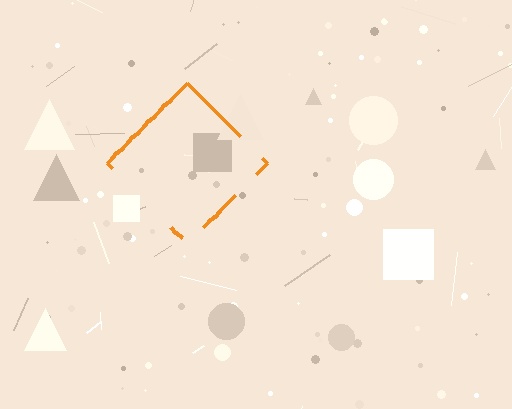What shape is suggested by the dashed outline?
The dashed outline suggests a diamond.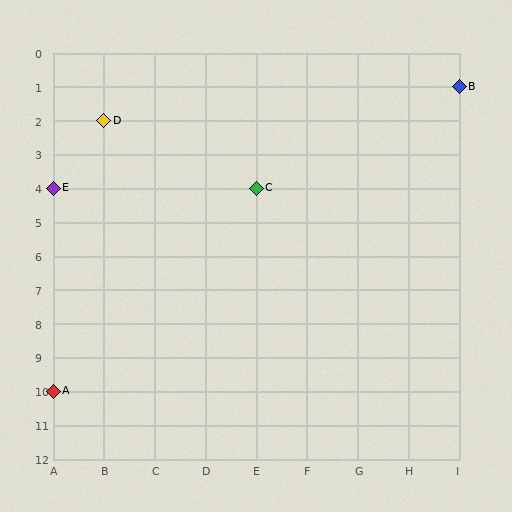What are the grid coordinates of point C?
Point C is at grid coordinates (E, 4).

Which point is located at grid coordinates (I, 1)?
Point B is at (I, 1).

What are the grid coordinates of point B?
Point B is at grid coordinates (I, 1).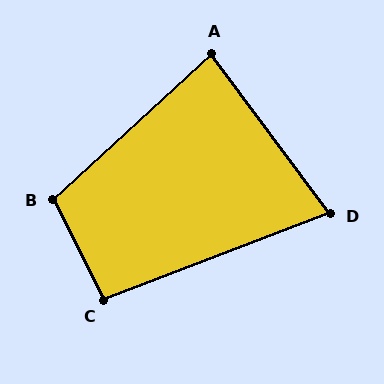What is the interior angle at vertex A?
Approximately 84 degrees (acute).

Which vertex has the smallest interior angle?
D, at approximately 74 degrees.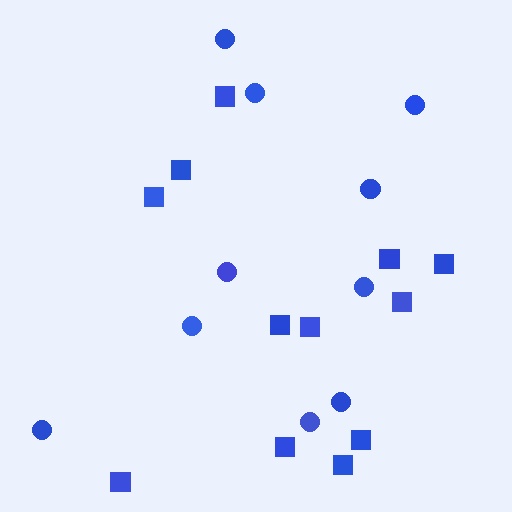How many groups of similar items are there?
There are 2 groups: one group of squares (12) and one group of circles (10).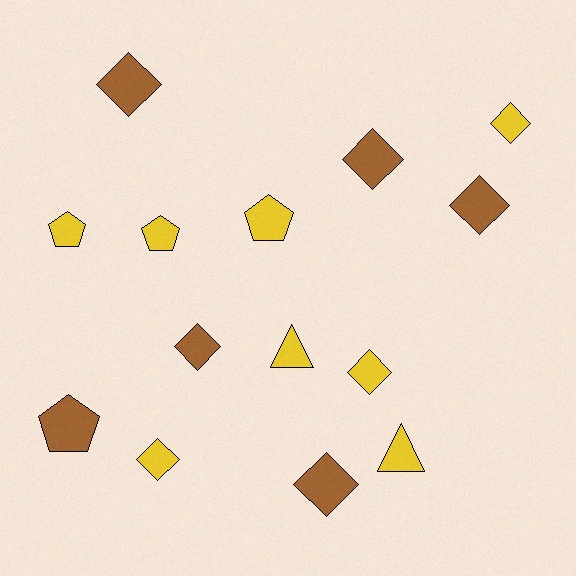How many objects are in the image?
There are 14 objects.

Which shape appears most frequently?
Diamond, with 8 objects.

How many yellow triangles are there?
There are 2 yellow triangles.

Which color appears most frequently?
Yellow, with 8 objects.